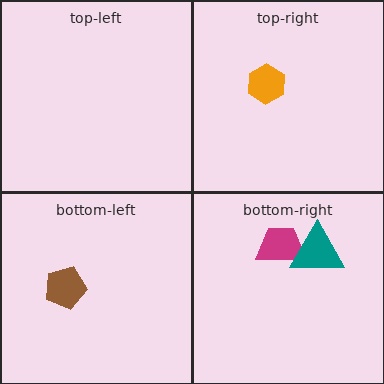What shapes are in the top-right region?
The orange hexagon.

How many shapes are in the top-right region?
1.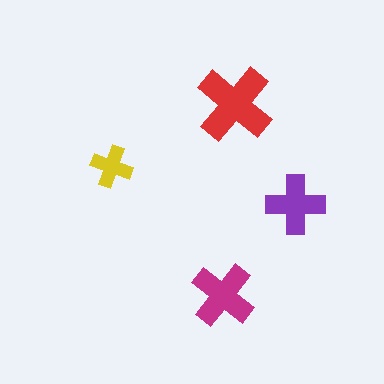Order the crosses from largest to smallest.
the red one, the magenta one, the purple one, the yellow one.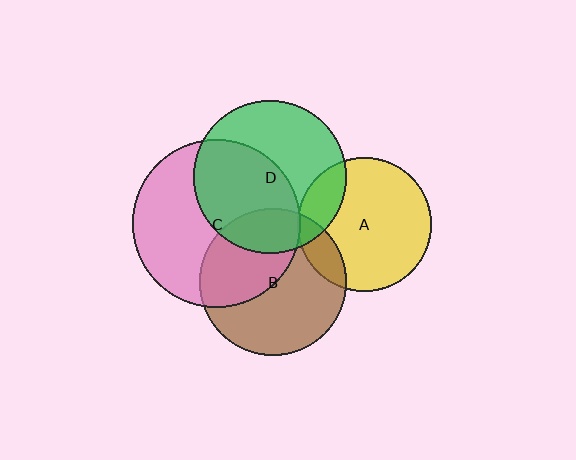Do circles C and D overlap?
Yes.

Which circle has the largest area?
Circle C (pink).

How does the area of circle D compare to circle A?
Approximately 1.3 times.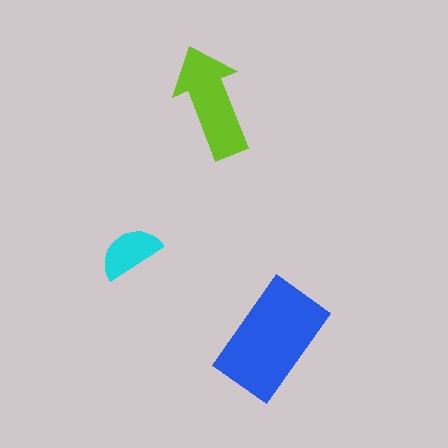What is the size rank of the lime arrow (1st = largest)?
2nd.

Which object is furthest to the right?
The blue rectangle is rightmost.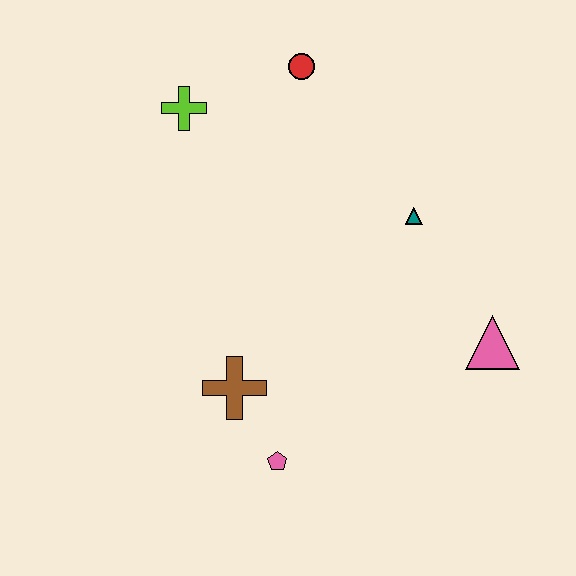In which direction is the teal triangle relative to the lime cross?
The teal triangle is to the right of the lime cross.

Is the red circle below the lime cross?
No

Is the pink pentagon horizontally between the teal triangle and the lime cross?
Yes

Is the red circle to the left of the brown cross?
No